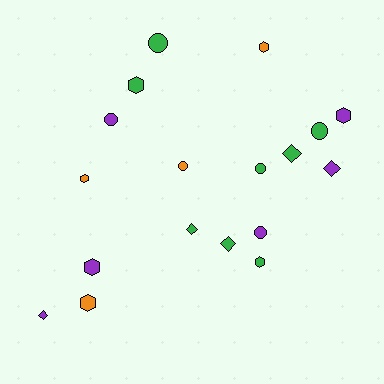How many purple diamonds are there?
There are 2 purple diamonds.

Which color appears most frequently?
Green, with 8 objects.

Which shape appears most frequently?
Hexagon, with 7 objects.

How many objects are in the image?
There are 18 objects.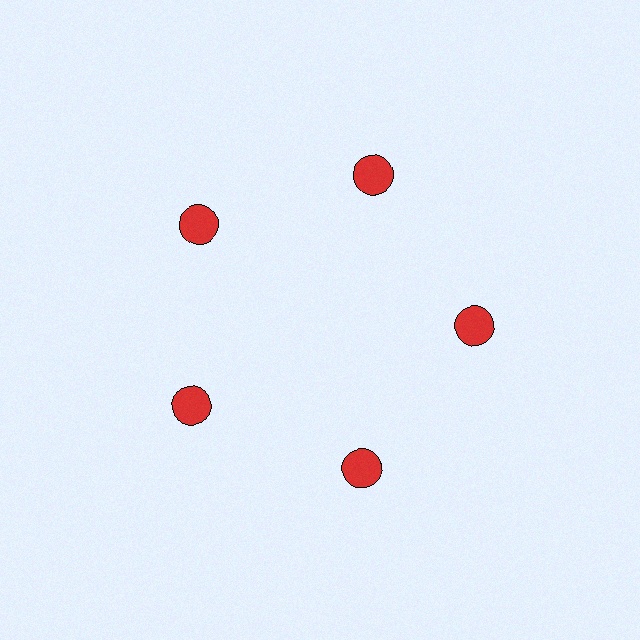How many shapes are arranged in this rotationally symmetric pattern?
There are 5 shapes, arranged in 5 groups of 1.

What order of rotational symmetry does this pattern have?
This pattern has 5-fold rotational symmetry.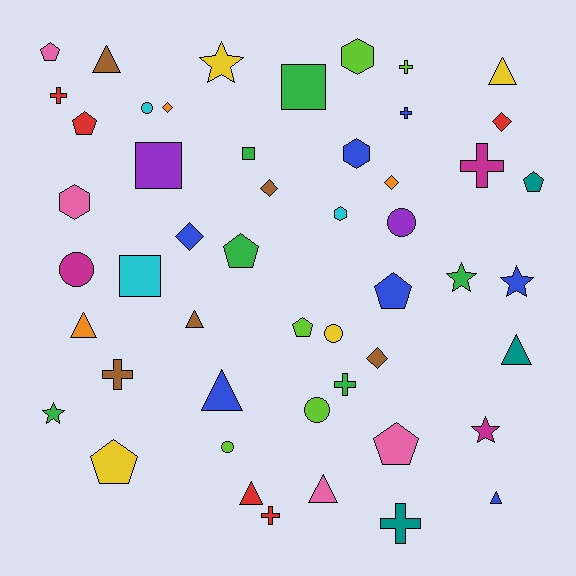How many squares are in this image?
There are 4 squares.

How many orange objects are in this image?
There are 3 orange objects.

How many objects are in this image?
There are 50 objects.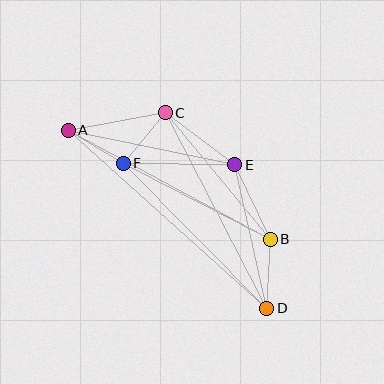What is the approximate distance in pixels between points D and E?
The distance between D and E is approximately 147 pixels.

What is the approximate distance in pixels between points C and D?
The distance between C and D is approximately 220 pixels.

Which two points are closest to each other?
Points A and F are closest to each other.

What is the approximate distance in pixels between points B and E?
The distance between B and E is approximately 83 pixels.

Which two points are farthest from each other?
Points A and D are farthest from each other.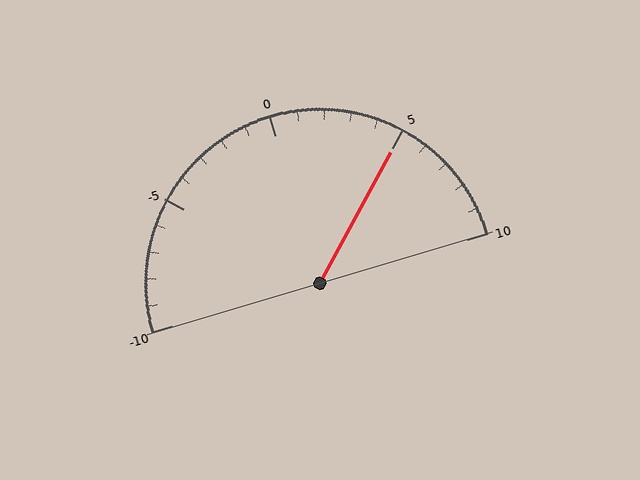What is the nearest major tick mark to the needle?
The nearest major tick mark is 5.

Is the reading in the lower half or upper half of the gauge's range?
The reading is in the upper half of the range (-10 to 10).